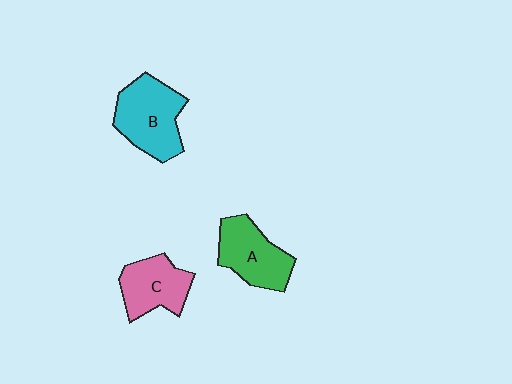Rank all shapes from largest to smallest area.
From largest to smallest: B (cyan), A (green), C (pink).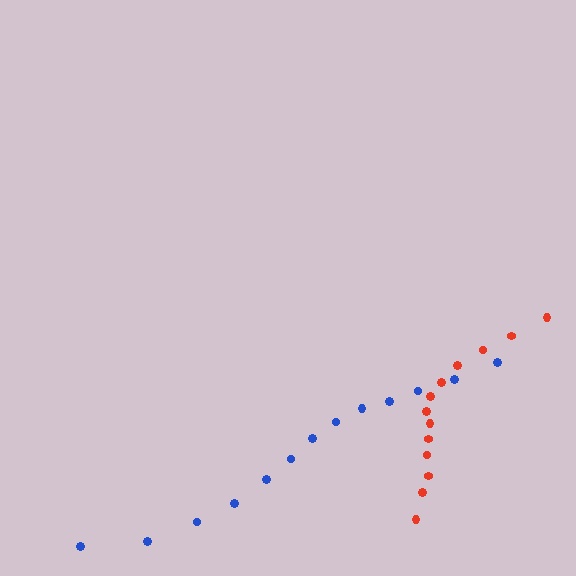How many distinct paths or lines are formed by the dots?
There are 2 distinct paths.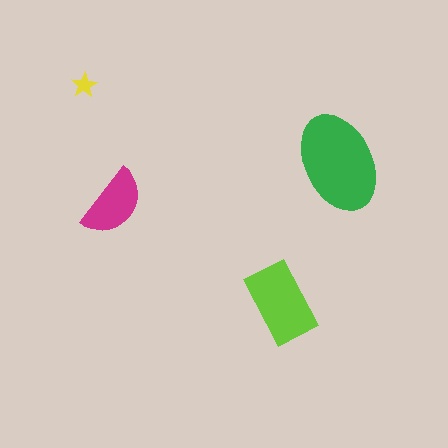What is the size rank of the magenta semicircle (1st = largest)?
3rd.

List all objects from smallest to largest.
The yellow star, the magenta semicircle, the lime rectangle, the green ellipse.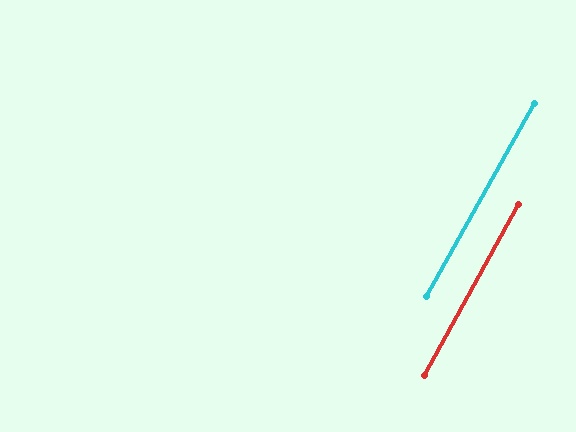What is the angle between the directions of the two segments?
Approximately 0 degrees.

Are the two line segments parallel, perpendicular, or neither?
Parallel — their directions differ by only 0.4°.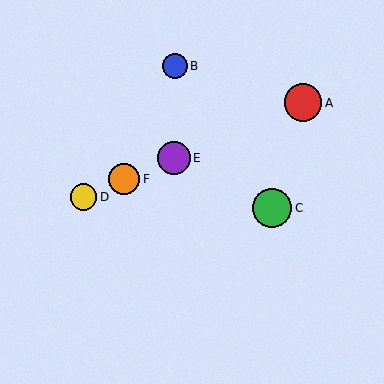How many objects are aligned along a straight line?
4 objects (A, D, E, F) are aligned along a straight line.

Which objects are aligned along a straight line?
Objects A, D, E, F are aligned along a straight line.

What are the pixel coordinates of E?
Object E is at (174, 158).